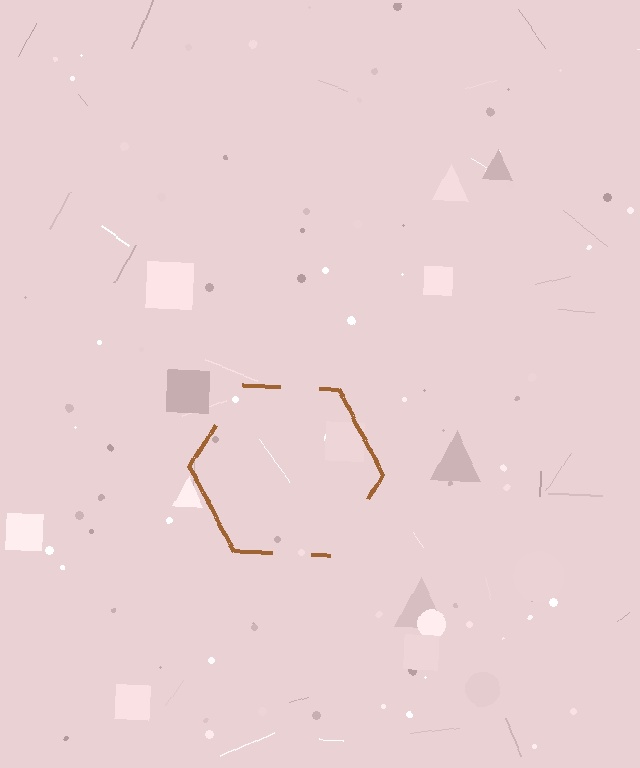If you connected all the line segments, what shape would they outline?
They would outline a hexagon.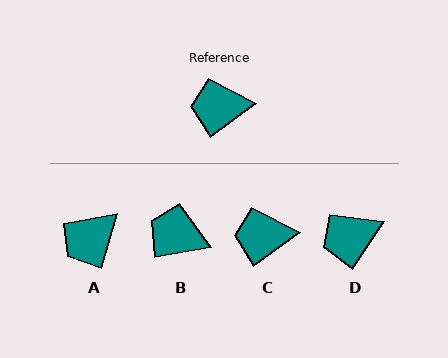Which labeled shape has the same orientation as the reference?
C.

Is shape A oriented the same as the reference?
No, it is off by about 38 degrees.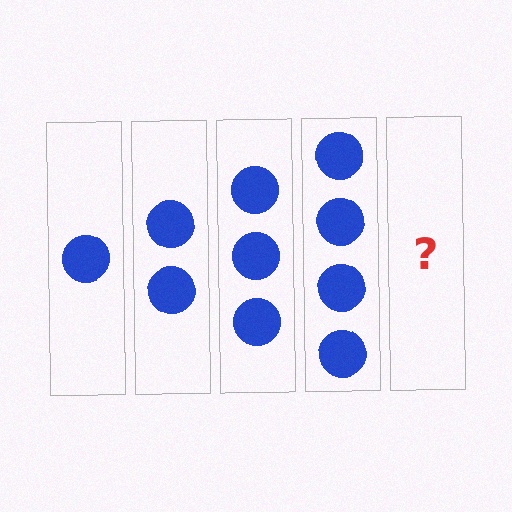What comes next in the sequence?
The next element should be 5 circles.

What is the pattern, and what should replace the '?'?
The pattern is that each step adds one more circle. The '?' should be 5 circles.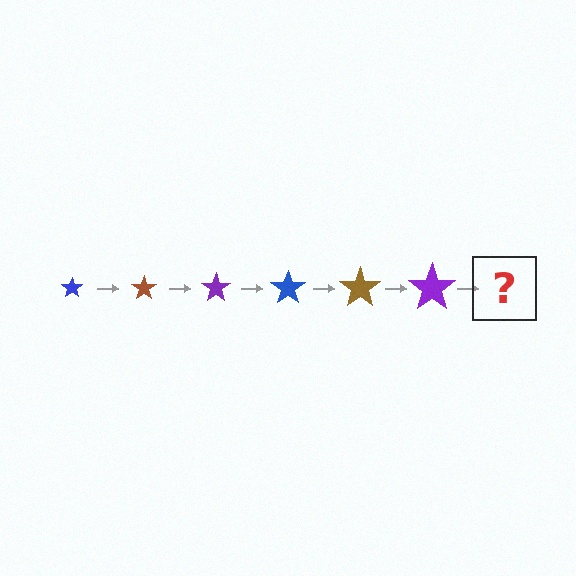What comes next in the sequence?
The next element should be a blue star, larger than the previous one.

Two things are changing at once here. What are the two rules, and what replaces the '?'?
The two rules are that the star grows larger each step and the color cycles through blue, brown, and purple. The '?' should be a blue star, larger than the previous one.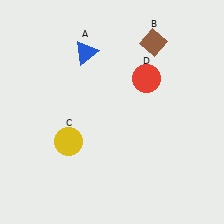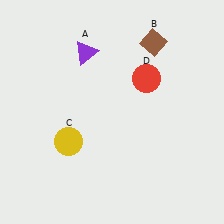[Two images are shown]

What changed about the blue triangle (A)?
In Image 1, A is blue. In Image 2, it changed to purple.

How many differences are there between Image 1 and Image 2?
There is 1 difference between the two images.